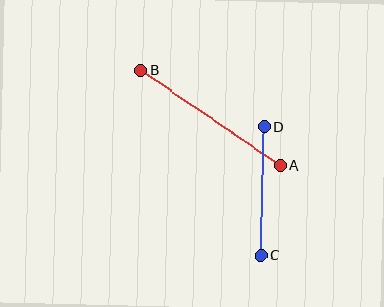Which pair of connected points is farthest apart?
Points A and B are farthest apart.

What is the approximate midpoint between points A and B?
The midpoint is at approximately (210, 118) pixels.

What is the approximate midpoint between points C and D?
The midpoint is at approximately (262, 191) pixels.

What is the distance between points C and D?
The distance is approximately 128 pixels.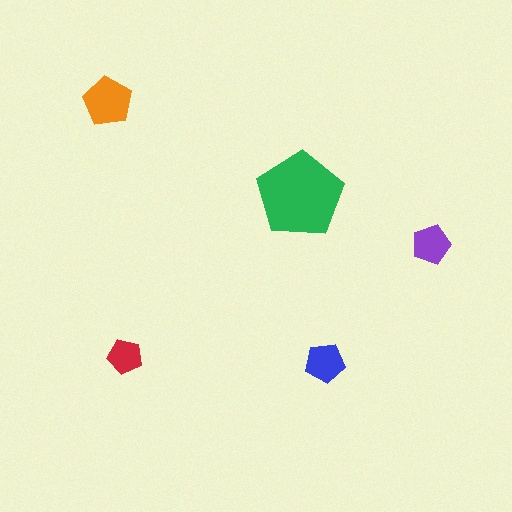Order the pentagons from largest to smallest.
the green one, the orange one, the blue one, the purple one, the red one.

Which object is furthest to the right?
The purple pentagon is rightmost.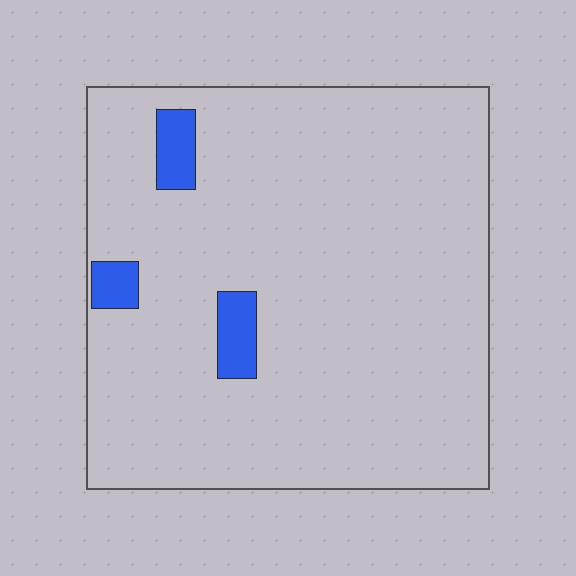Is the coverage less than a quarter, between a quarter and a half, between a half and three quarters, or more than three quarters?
Less than a quarter.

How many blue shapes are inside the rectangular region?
3.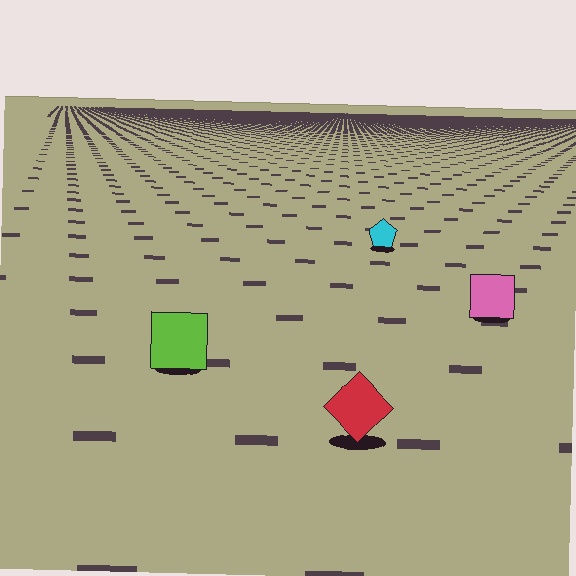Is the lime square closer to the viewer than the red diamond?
No. The red diamond is closer — you can tell from the texture gradient: the ground texture is coarser near it.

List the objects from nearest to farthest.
From nearest to farthest: the red diamond, the lime square, the pink square, the cyan pentagon.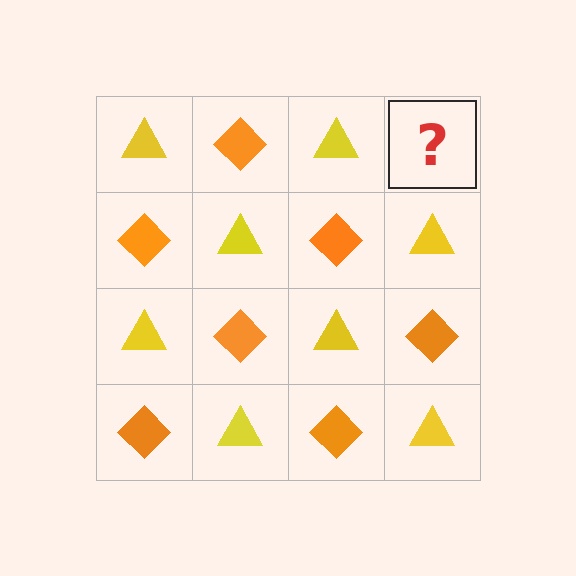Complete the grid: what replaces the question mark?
The question mark should be replaced with an orange diamond.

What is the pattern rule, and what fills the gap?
The rule is that it alternates yellow triangle and orange diamond in a checkerboard pattern. The gap should be filled with an orange diamond.